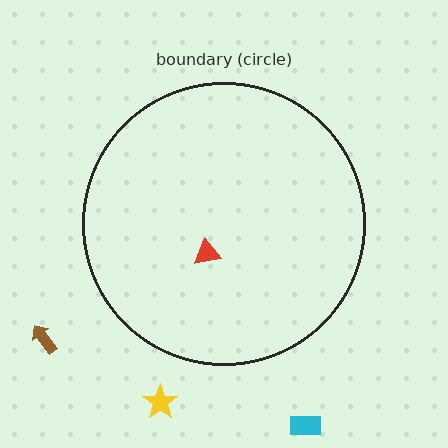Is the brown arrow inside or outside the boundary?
Outside.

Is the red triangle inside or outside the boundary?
Inside.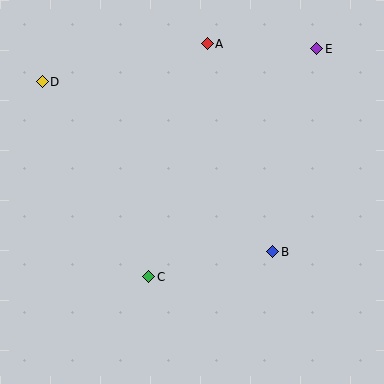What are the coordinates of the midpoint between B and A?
The midpoint between B and A is at (240, 148).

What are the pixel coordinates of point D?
Point D is at (42, 82).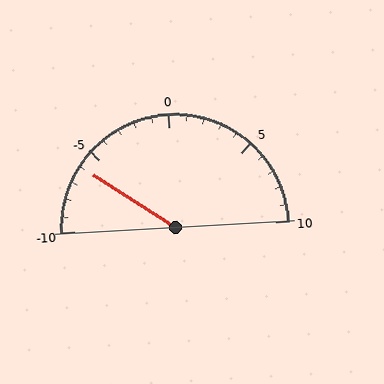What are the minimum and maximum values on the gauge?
The gauge ranges from -10 to 10.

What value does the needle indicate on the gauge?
The needle indicates approximately -6.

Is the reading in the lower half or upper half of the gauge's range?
The reading is in the lower half of the range (-10 to 10).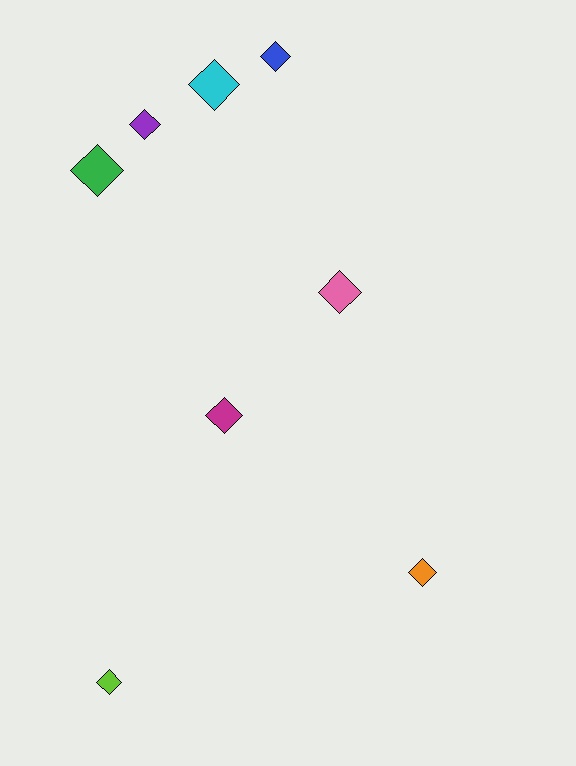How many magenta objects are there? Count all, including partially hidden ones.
There is 1 magenta object.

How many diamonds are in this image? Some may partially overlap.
There are 8 diamonds.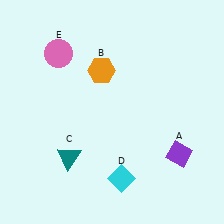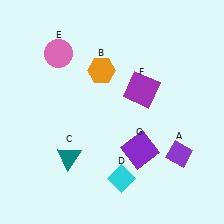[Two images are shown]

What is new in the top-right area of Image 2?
A purple square (F) was added in the top-right area of Image 2.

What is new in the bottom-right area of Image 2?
A purple square (G) was added in the bottom-right area of Image 2.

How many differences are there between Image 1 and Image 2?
There are 2 differences between the two images.